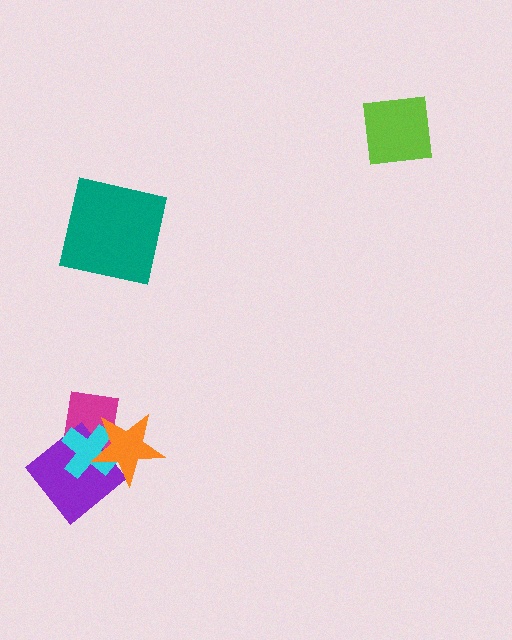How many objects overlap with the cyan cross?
3 objects overlap with the cyan cross.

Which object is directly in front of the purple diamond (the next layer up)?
The cyan cross is directly in front of the purple diamond.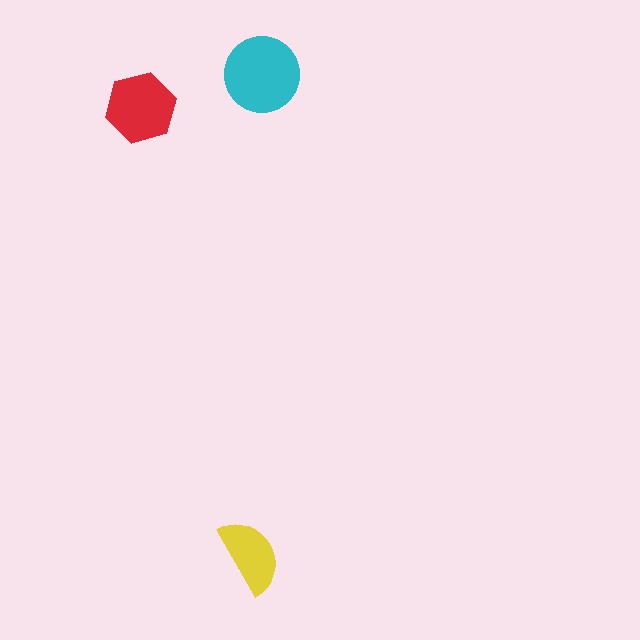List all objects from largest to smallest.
The cyan circle, the red hexagon, the yellow semicircle.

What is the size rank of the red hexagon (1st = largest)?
2nd.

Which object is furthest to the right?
The cyan circle is rightmost.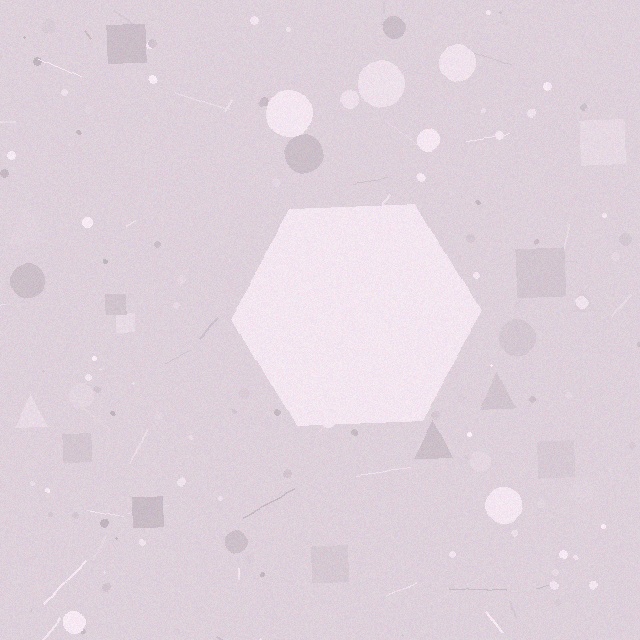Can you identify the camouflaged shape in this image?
The camouflaged shape is a hexagon.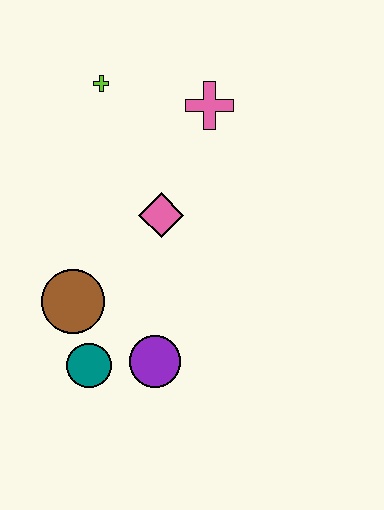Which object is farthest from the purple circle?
The lime cross is farthest from the purple circle.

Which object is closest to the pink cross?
The lime cross is closest to the pink cross.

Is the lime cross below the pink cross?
No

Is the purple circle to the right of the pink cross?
No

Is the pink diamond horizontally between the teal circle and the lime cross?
No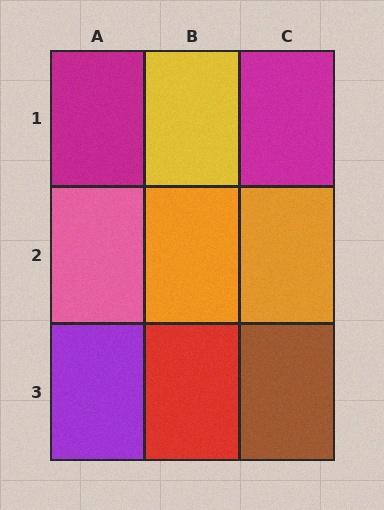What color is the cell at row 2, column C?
Orange.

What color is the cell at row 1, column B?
Yellow.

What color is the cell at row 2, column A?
Pink.